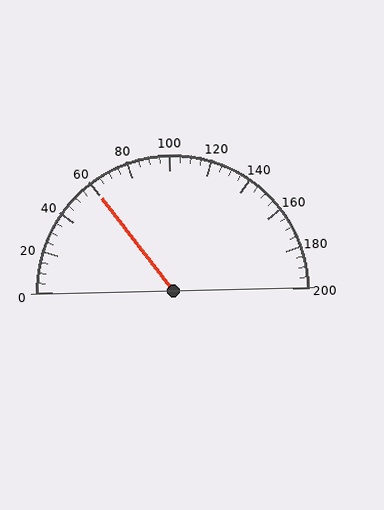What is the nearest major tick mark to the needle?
The nearest major tick mark is 60.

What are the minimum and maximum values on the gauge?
The gauge ranges from 0 to 200.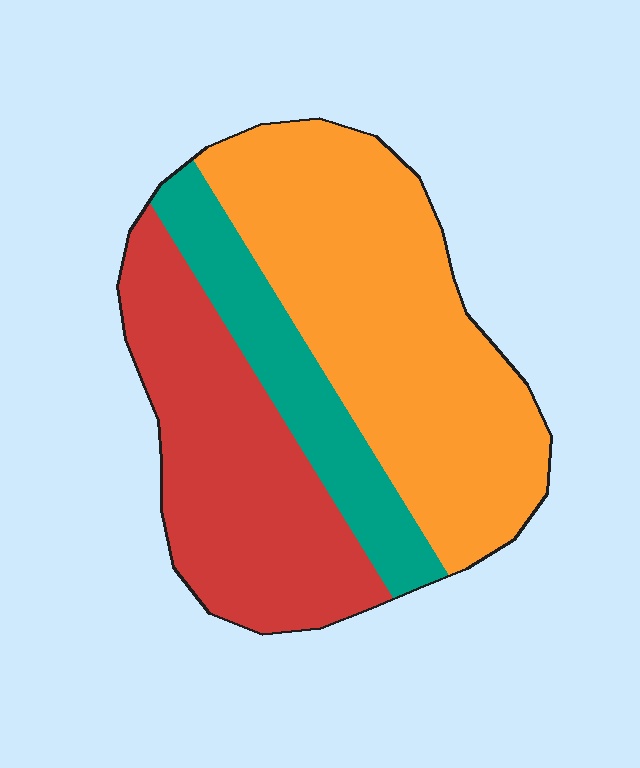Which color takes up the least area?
Teal, at roughly 20%.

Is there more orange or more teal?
Orange.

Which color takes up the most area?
Orange, at roughly 50%.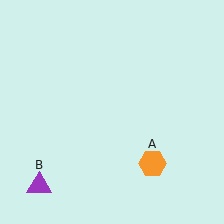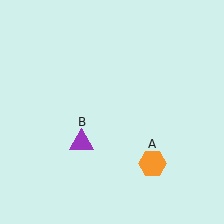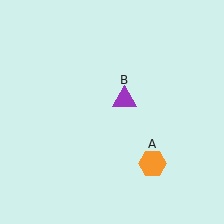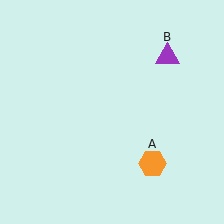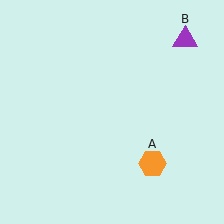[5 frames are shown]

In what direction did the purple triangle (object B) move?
The purple triangle (object B) moved up and to the right.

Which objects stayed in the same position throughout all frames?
Orange hexagon (object A) remained stationary.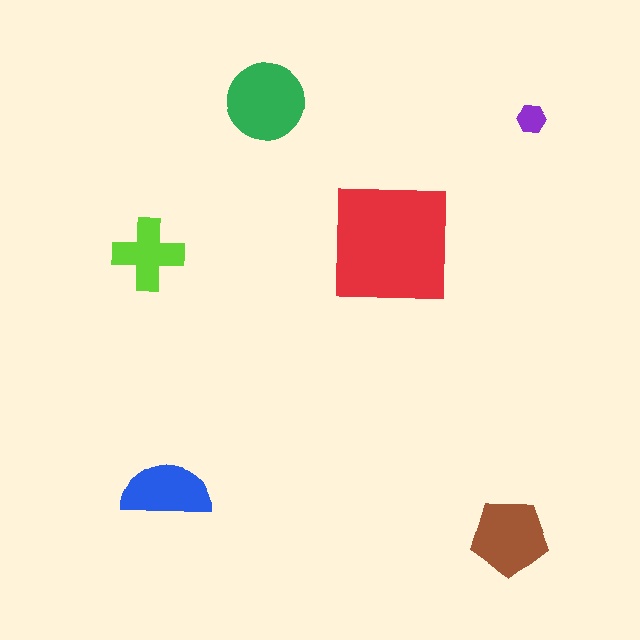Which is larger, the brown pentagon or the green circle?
The green circle.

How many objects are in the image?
There are 6 objects in the image.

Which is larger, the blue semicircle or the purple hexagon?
The blue semicircle.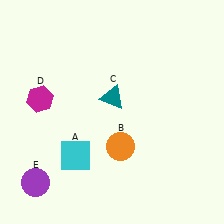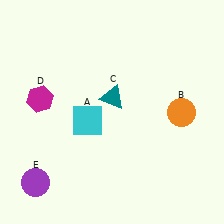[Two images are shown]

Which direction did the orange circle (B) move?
The orange circle (B) moved right.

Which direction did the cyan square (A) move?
The cyan square (A) moved up.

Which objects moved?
The objects that moved are: the cyan square (A), the orange circle (B).